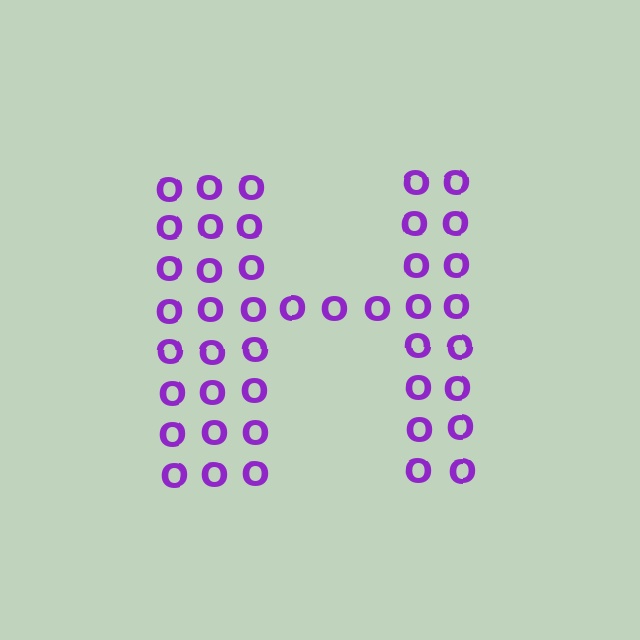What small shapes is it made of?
It is made of small letter O's.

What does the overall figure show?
The overall figure shows the letter H.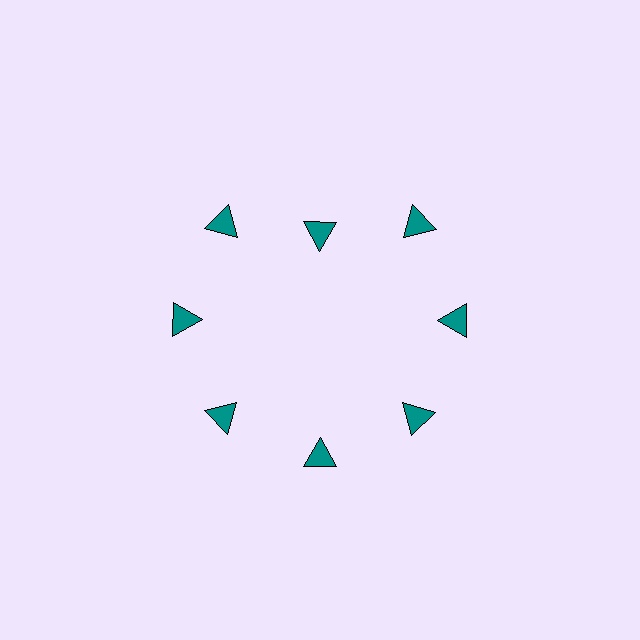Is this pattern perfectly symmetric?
No. The 8 teal triangles are arranged in a ring, but one element near the 12 o'clock position is pulled inward toward the center, breaking the 8-fold rotational symmetry.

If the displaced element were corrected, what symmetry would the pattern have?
It would have 8-fold rotational symmetry — the pattern would map onto itself every 45 degrees.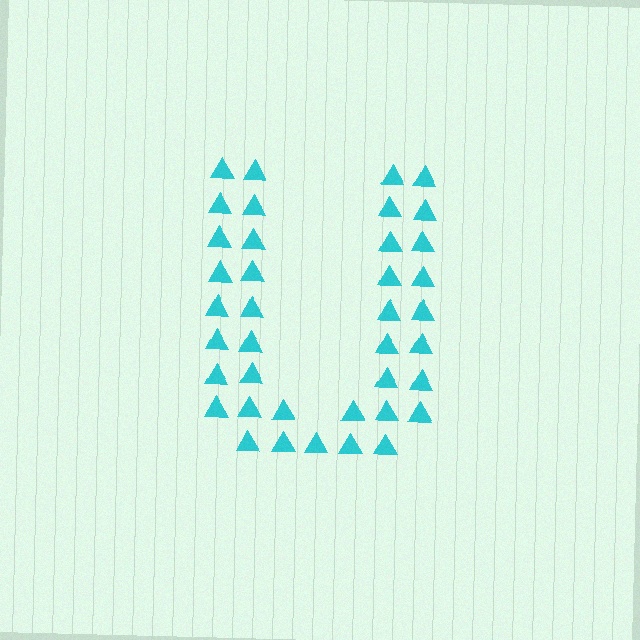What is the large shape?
The large shape is the letter U.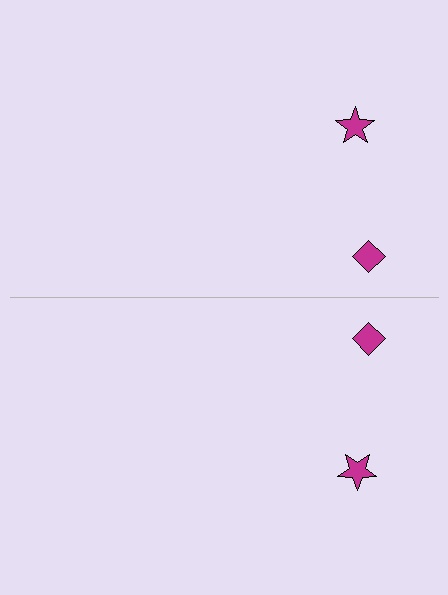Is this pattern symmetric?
Yes, this pattern has bilateral (reflection) symmetry.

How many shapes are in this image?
There are 4 shapes in this image.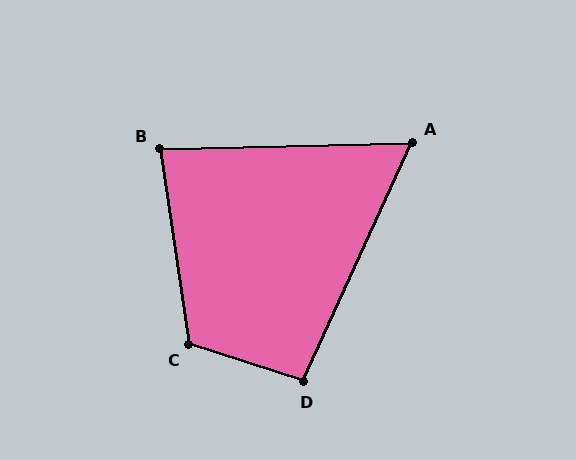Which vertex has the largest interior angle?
C, at approximately 116 degrees.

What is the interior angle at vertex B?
Approximately 83 degrees (acute).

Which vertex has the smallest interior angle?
A, at approximately 64 degrees.